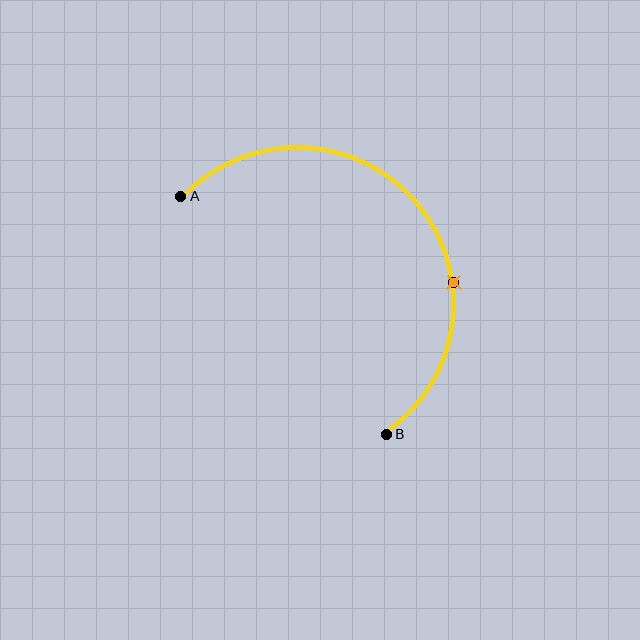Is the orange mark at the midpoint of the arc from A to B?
No. The orange mark lies on the arc but is closer to endpoint B. The arc midpoint would be at the point on the curve equidistant along the arc from both A and B.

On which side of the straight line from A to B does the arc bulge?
The arc bulges above and to the right of the straight line connecting A and B.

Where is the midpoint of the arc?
The arc midpoint is the point on the curve farthest from the straight line joining A and B. It sits above and to the right of that line.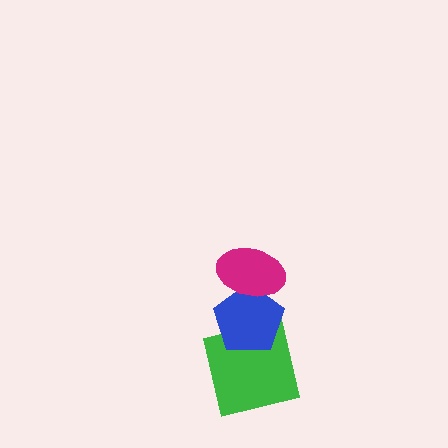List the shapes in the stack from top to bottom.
From top to bottom: the magenta ellipse, the blue pentagon, the green square.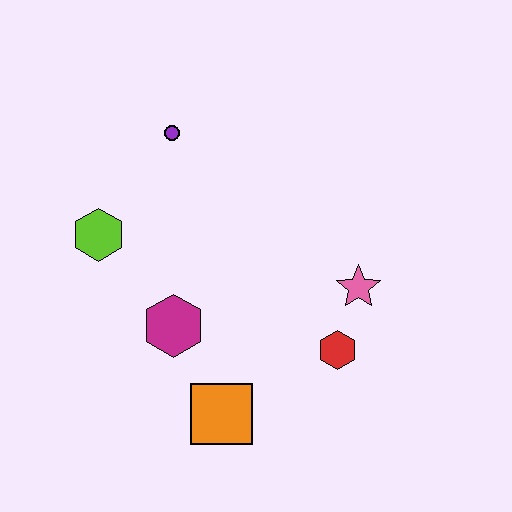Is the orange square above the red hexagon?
No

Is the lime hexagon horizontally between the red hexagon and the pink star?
No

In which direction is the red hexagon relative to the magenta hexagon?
The red hexagon is to the right of the magenta hexagon.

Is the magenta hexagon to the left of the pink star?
Yes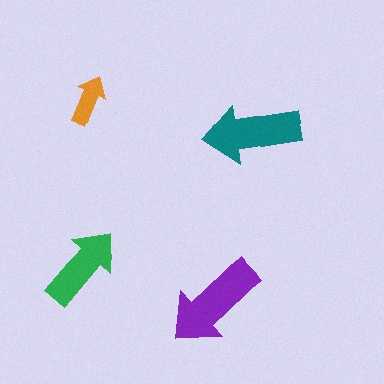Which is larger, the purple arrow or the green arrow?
The purple one.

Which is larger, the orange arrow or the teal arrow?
The teal one.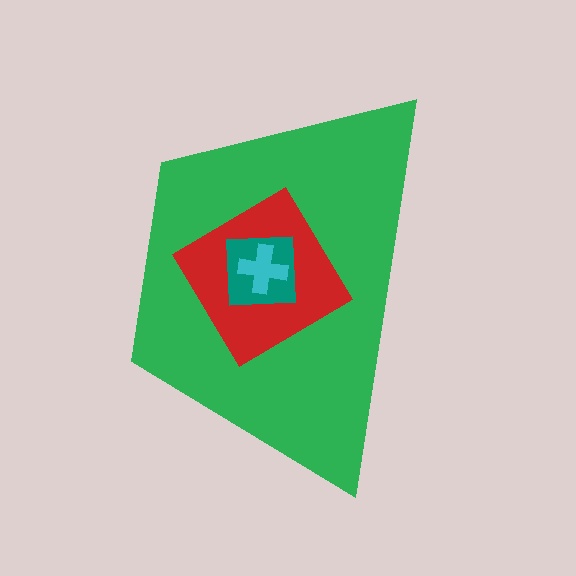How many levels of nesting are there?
4.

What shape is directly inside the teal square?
The cyan cross.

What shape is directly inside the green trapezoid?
The red diamond.